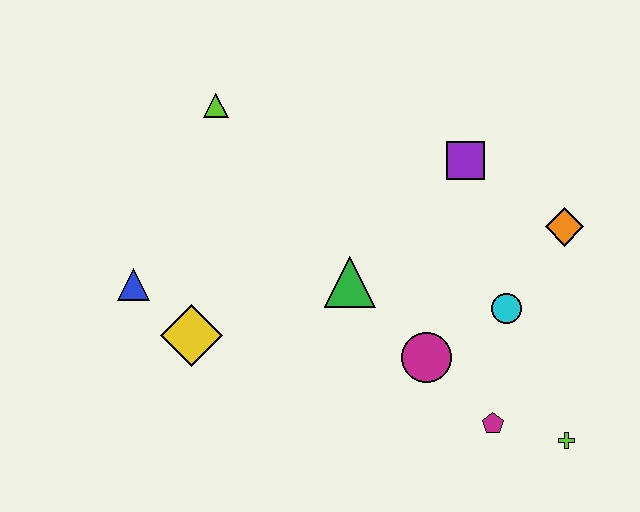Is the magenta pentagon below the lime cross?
No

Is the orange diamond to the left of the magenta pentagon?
No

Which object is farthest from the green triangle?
The lime cross is farthest from the green triangle.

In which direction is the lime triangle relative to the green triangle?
The lime triangle is above the green triangle.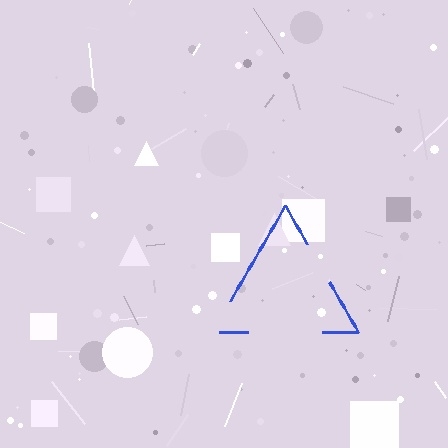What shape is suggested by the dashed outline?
The dashed outline suggests a triangle.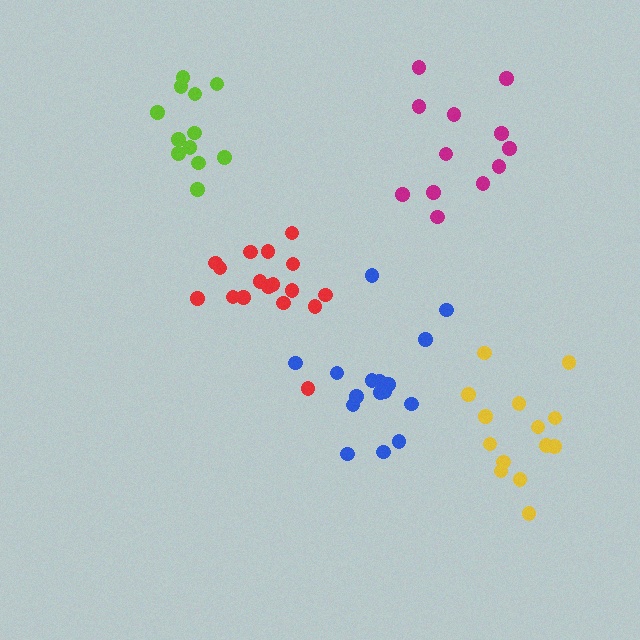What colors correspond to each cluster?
The clusters are colored: blue, lime, yellow, red, magenta.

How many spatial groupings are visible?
There are 5 spatial groupings.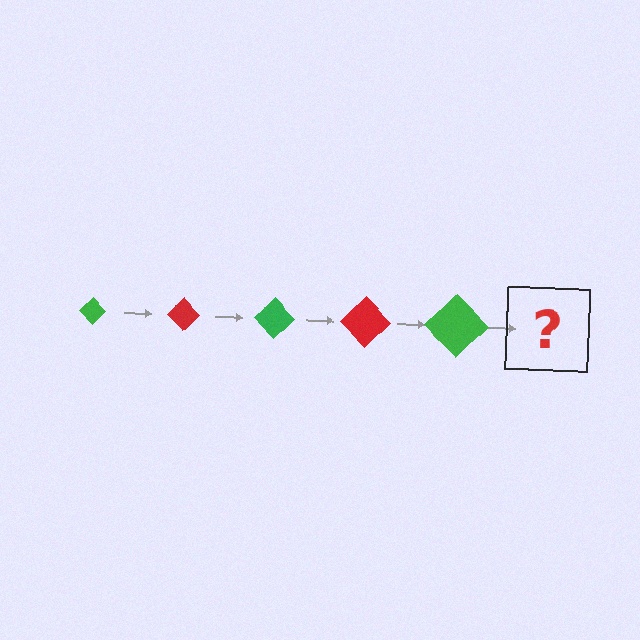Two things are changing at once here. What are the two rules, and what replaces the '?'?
The two rules are that the diamond grows larger each step and the color cycles through green and red. The '?' should be a red diamond, larger than the previous one.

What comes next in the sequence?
The next element should be a red diamond, larger than the previous one.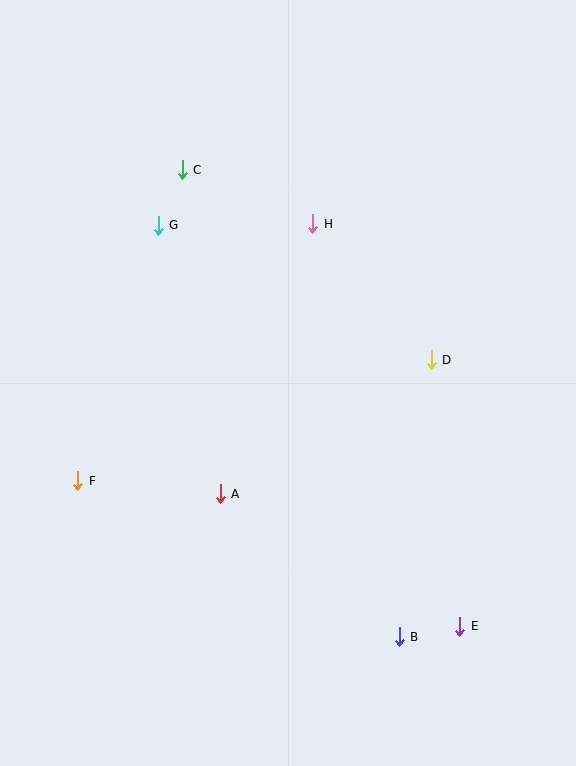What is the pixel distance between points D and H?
The distance between D and H is 180 pixels.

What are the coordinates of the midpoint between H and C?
The midpoint between H and C is at (247, 197).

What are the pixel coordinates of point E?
Point E is at (460, 626).